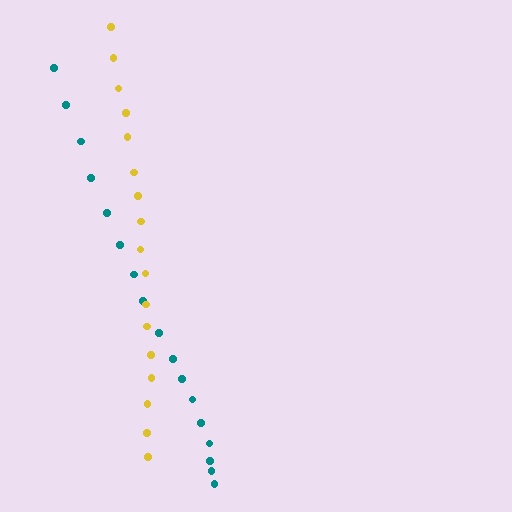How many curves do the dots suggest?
There are 2 distinct paths.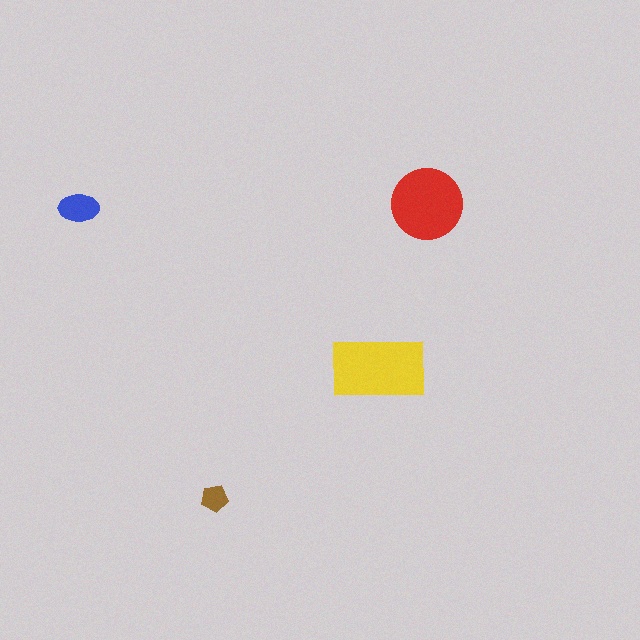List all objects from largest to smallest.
The yellow rectangle, the red circle, the blue ellipse, the brown pentagon.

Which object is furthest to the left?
The blue ellipse is leftmost.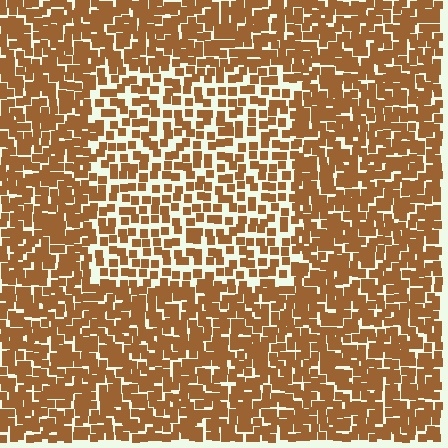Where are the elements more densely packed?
The elements are more densely packed outside the rectangle boundary.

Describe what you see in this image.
The image contains small brown elements arranged at two different densities. A rectangle-shaped region is visible where the elements are less densely packed than the surrounding area.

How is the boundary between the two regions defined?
The boundary is defined by a change in element density (approximately 1.7x ratio). All elements are the same color, size, and shape.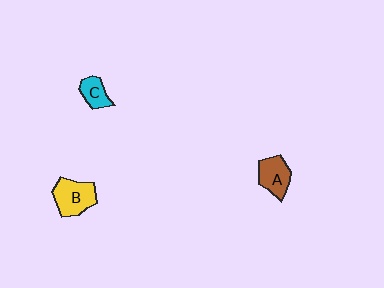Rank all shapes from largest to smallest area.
From largest to smallest: B (yellow), A (brown), C (cyan).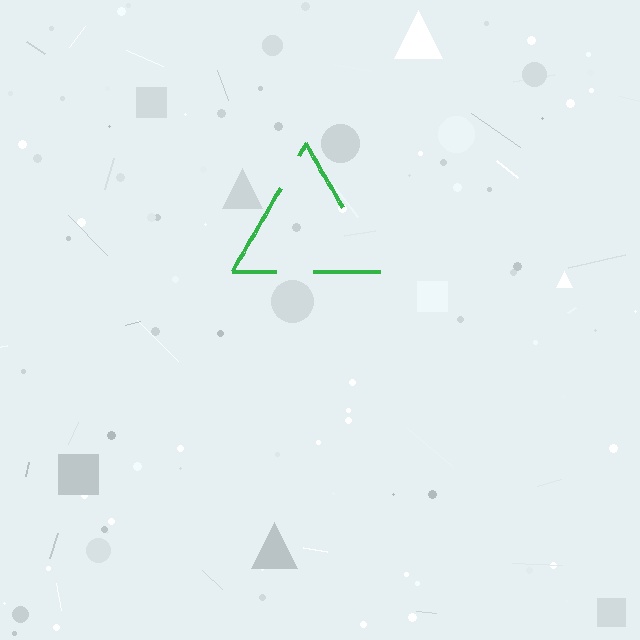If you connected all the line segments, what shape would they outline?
They would outline a triangle.